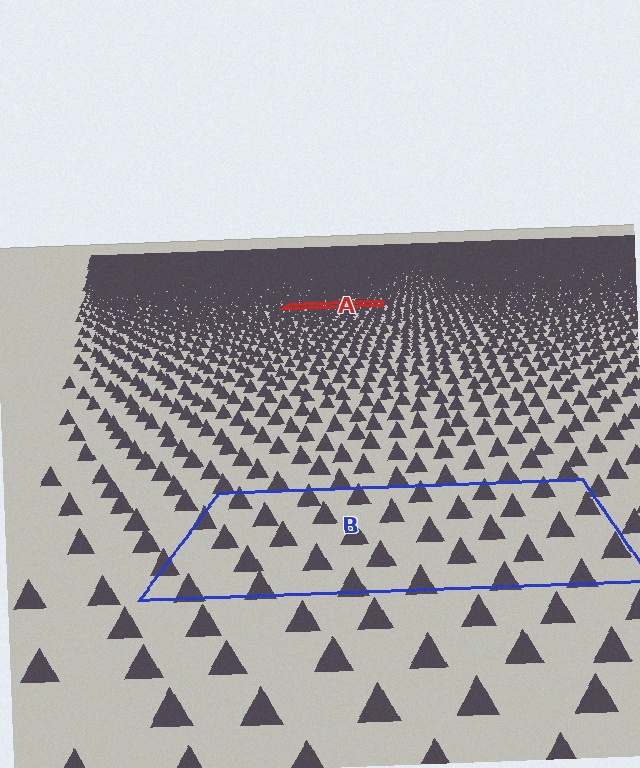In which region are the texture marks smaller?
The texture marks are smaller in region A, because it is farther away.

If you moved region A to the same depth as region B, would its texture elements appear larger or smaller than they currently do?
They would appear larger. At a closer depth, the same texture elements are projected at a bigger on-screen size.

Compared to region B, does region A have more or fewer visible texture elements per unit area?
Region A has more texture elements per unit area — they are packed more densely because it is farther away.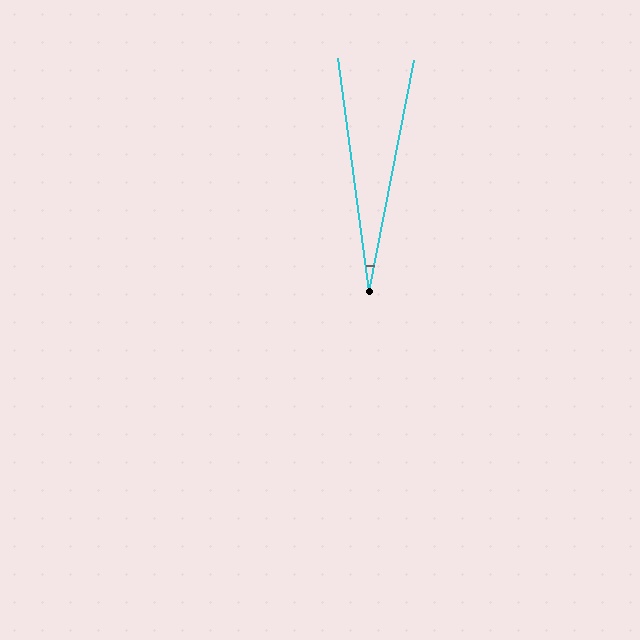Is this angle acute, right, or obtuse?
It is acute.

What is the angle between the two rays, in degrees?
Approximately 18 degrees.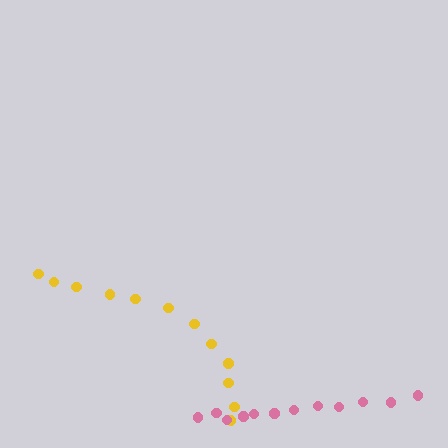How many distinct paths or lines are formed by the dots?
There are 2 distinct paths.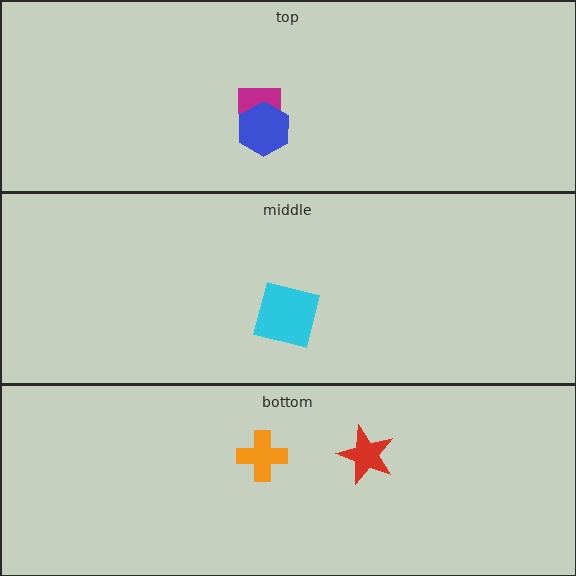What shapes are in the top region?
The magenta rectangle, the blue hexagon.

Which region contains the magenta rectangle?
The top region.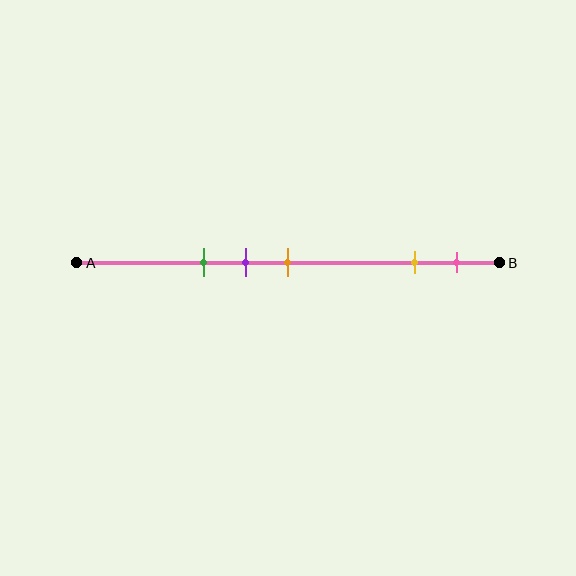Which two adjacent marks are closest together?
The purple and orange marks are the closest adjacent pair.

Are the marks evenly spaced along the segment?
No, the marks are not evenly spaced.